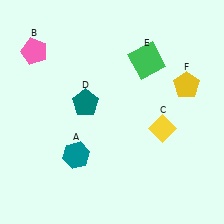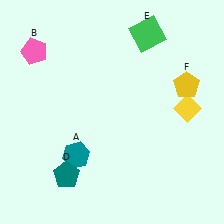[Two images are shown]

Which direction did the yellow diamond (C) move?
The yellow diamond (C) moved right.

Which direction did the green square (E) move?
The green square (E) moved up.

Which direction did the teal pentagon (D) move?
The teal pentagon (D) moved down.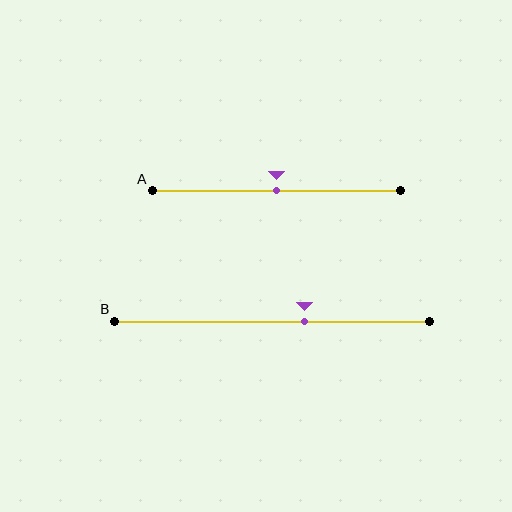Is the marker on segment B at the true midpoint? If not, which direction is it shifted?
No, the marker on segment B is shifted to the right by about 10% of the segment length.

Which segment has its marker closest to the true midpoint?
Segment A has its marker closest to the true midpoint.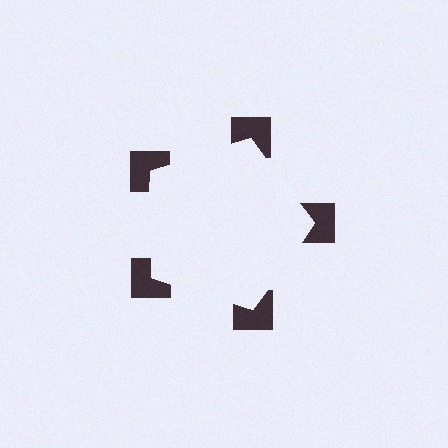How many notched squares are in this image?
There are 5 — one at each vertex of the illusory pentagon.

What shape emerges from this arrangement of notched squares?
An illusory pentagon — its edges are inferred from the aligned wedge cuts in the notched squares, not physically drawn.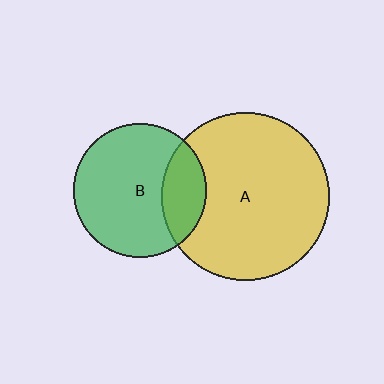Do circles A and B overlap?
Yes.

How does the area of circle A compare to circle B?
Approximately 1.6 times.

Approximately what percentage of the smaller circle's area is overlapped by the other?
Approximately 25%.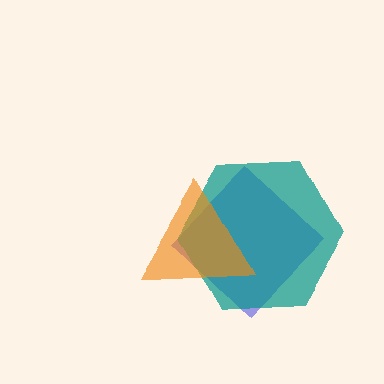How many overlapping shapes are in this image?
There are 3 overlapping shapes in the image.